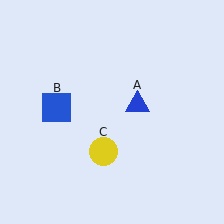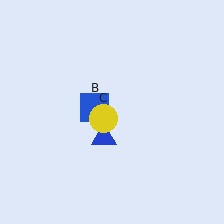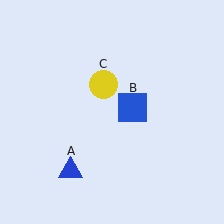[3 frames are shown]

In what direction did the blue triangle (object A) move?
The blue triangle (object A) moved down and to the left.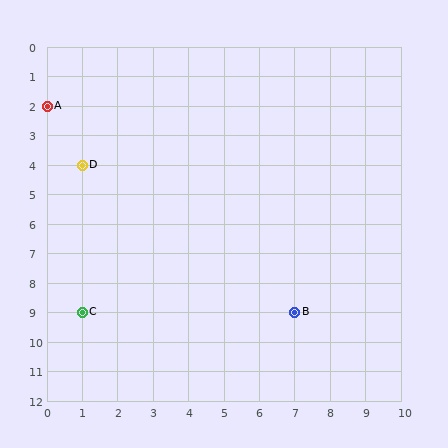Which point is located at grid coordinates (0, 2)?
Point A is at (0, 2).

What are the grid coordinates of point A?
Point A is at grid coordinates (0, 2).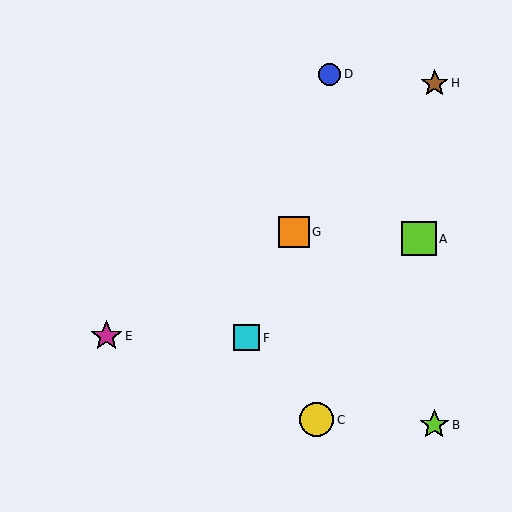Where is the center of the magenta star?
The center of the magenta star is at (107, 336).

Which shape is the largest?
The lime square (labeled A) is the largest.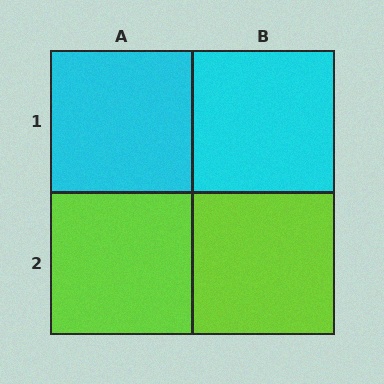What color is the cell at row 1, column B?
Cyan.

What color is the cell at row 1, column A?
Cyan.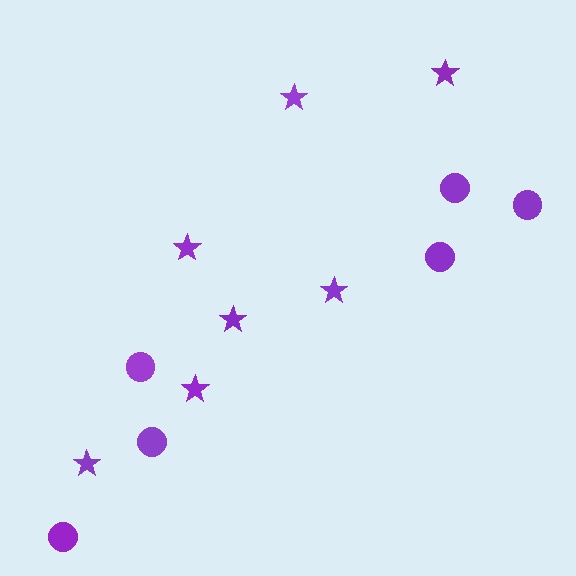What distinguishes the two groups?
There are 2 groups: one group of stars (7) and one group of circles (6).